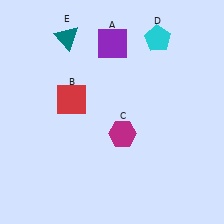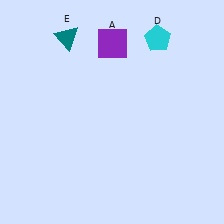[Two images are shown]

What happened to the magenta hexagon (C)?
The magenta hexagon (C) was removed in Image 2. It was in the bottom-right area of Image 1.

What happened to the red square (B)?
The red square (B) was removed in Image 2. It was in the top-left area of Image 1.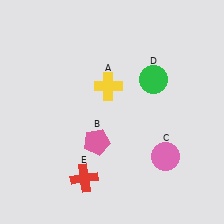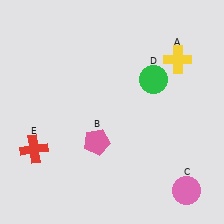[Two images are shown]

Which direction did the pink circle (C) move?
The pink circle (C) moved down.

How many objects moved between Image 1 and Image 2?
3 objects moved between the two images.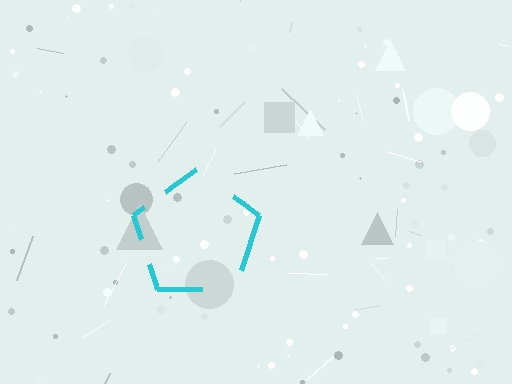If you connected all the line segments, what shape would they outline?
They would outline a pentagon.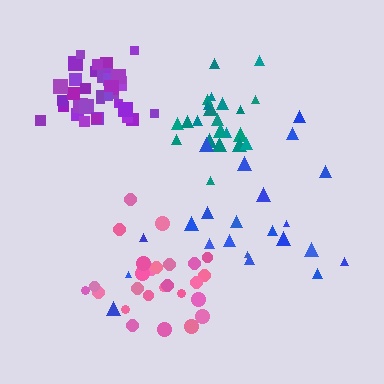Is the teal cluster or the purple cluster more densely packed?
Purple.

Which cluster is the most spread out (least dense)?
Blue.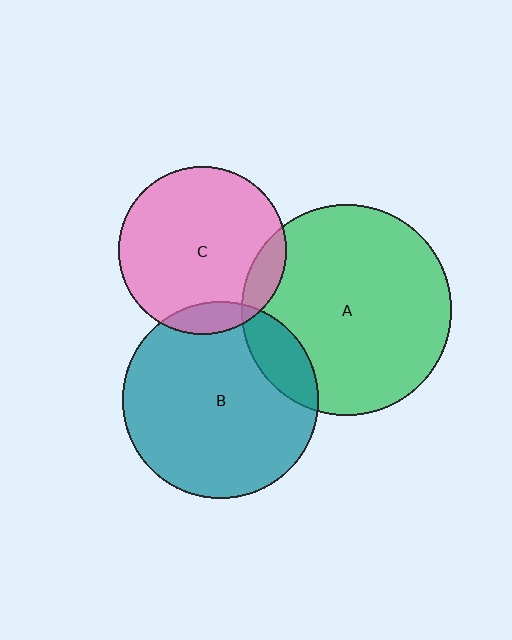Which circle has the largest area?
Circle A (green).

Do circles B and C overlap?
Yes.